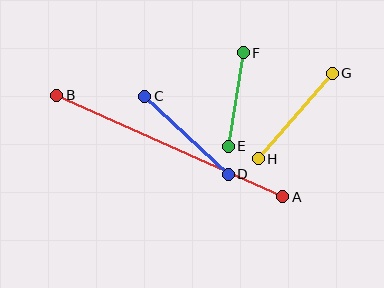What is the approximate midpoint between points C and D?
The midpoint is at approximately (186, 135) pixels.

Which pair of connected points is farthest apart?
Points A and B are farthest apart.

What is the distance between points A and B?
The distance is approximately 247 pixels.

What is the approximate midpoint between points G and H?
The midpoint is at approximately (295, 116) pixels.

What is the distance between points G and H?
The distance is approximately 113 pixels.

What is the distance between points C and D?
The distance is approximately 114 pixels.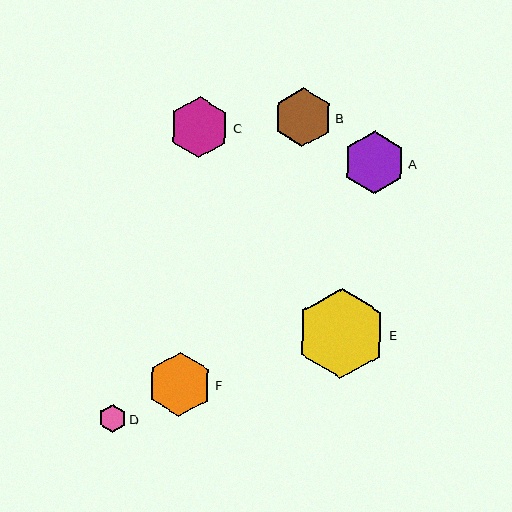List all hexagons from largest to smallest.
From largest to smallest: E, F, A, C, B, D.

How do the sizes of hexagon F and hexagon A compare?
Hexagon F and hexagon A are approximately the same size.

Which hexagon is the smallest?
Hexagon D is the smallest with a size of approximately 28 pixels.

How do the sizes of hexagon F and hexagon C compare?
Hexagon F and hexagon C are approximately the same size.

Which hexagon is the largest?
Hexagon E is the largest with a size of approximately 90 pixels.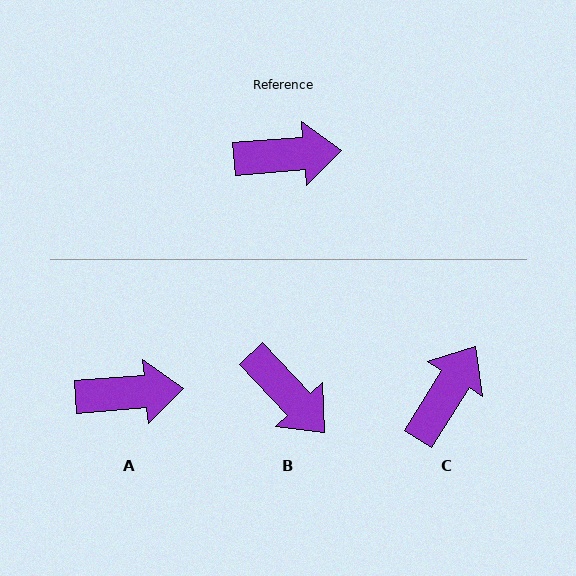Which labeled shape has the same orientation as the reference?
A.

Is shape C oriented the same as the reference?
No, it is off by about 54 degrees.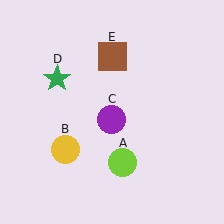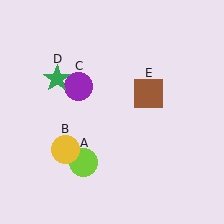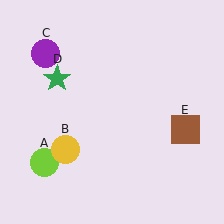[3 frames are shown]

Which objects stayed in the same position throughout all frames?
Yellow circle (object B) and green star (object D) remained stationary.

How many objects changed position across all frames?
3 objects changed position: lime circle (object A), purple circle (object C), brown square (object E).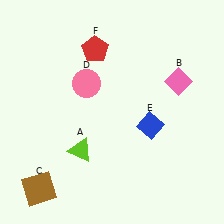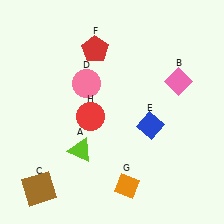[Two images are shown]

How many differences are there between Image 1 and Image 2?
There are 2 differences between the two images.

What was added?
An orange diamond (G), a red circle (H) were added in Image 2.